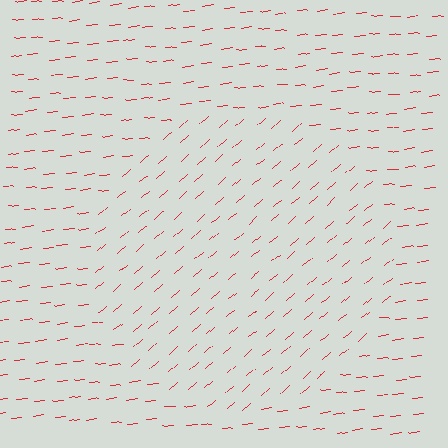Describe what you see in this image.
The image is filled with small red line segments. A circle region in the image has lines oriented differently from the surrounding lines, creating a visible texture boundary.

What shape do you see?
I see a circle.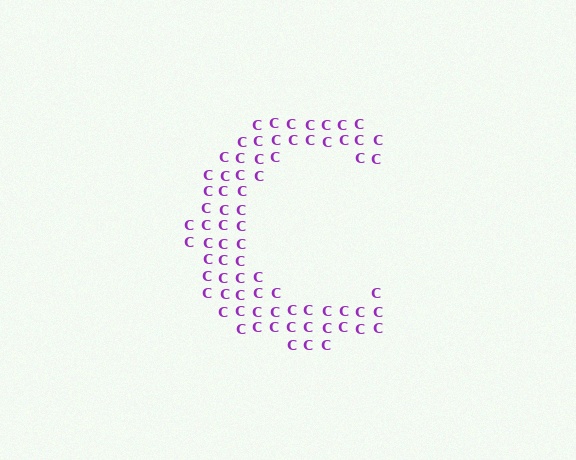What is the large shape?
The large shape is the letter C.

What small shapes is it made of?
It is made of small letter C's.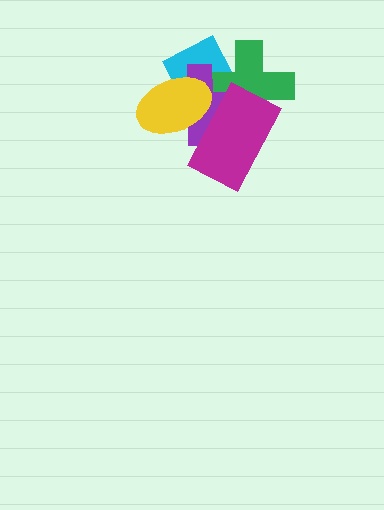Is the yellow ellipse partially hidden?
Yes, it is partially covered by another shape.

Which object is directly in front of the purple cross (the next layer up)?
The yellow ellipse is directly in front of the purple cross.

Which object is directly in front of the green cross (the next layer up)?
The purple cross is directly in front of the green cross.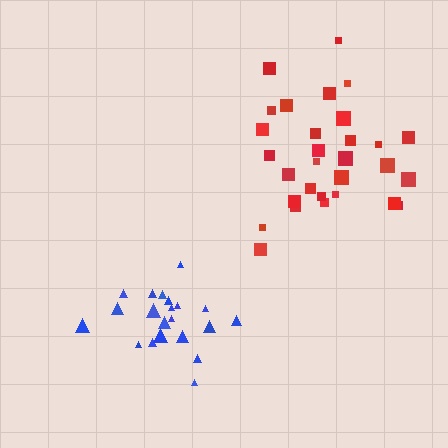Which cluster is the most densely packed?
Blue.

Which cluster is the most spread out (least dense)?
Red.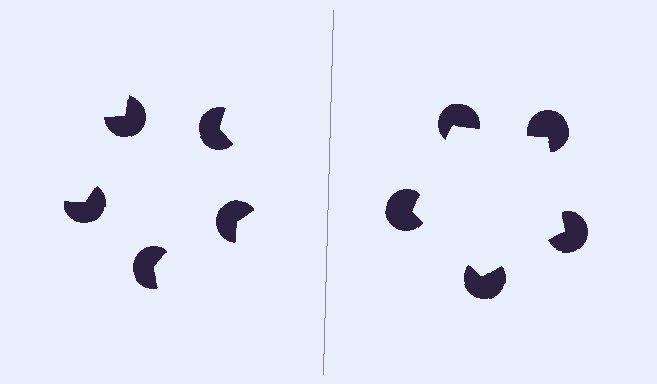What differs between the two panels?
The pac-man discs are positioned identically on both sides; only the wedge orientations differ. On the right they align to a pentagon; on the left they are misaligned.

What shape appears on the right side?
An illusory pentagon.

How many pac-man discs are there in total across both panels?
10 — 5 on each side.